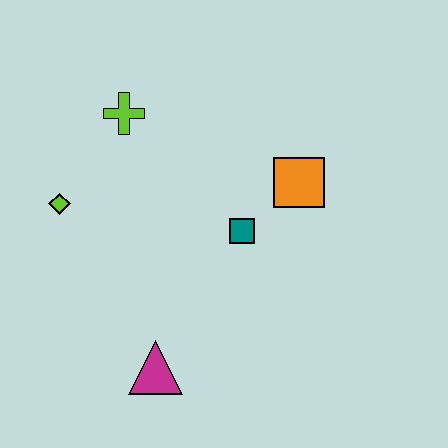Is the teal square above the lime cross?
No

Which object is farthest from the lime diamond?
The orange square is farthest from the lime diamond.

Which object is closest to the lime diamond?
The lime cross is closest to the lime diamond.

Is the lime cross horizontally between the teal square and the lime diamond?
Yes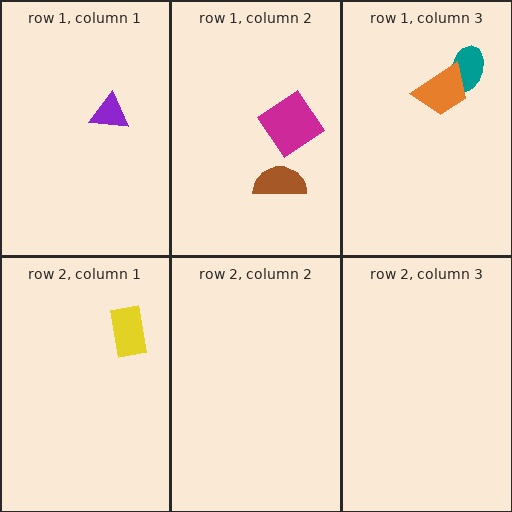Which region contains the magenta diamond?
The row 1, column 2 region.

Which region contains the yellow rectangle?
The row 2, column 1 region.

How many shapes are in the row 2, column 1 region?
1.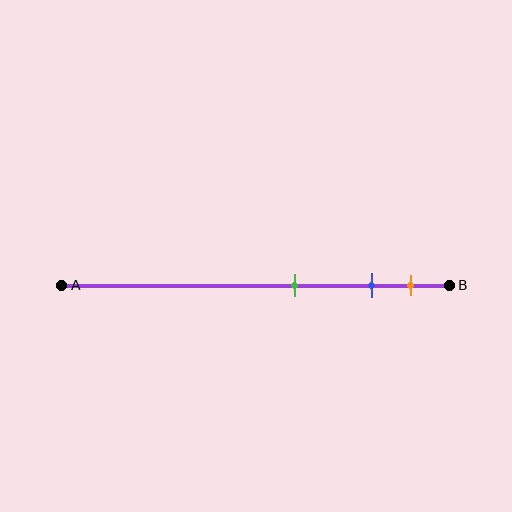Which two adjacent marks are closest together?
The blue and orange marks are the closest adjacent pair.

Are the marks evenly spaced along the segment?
No, the marks are not evenly spaced.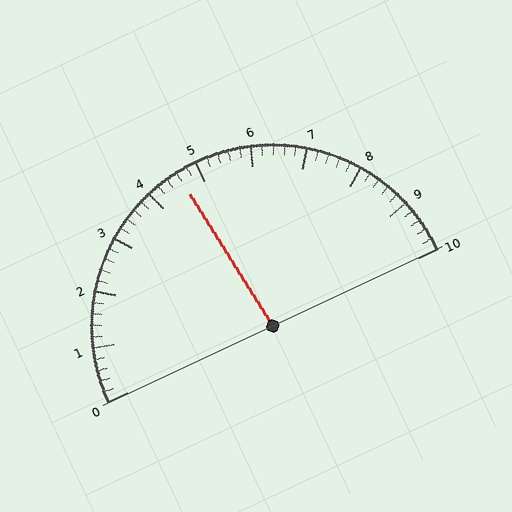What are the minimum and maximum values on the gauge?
The gauge ranges from 0 to 10.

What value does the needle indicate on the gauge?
The needle indicates approximately 4.6.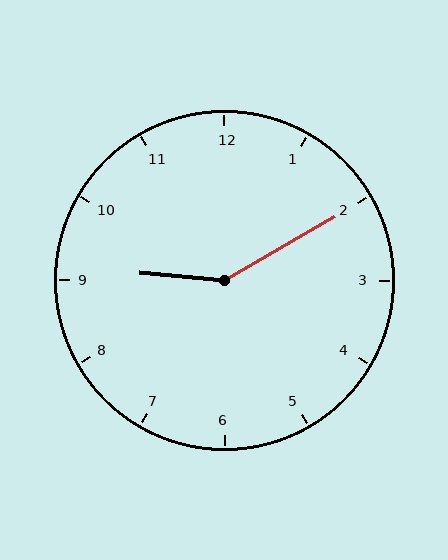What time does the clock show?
9:10.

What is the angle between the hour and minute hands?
Approximately 145 degrees.